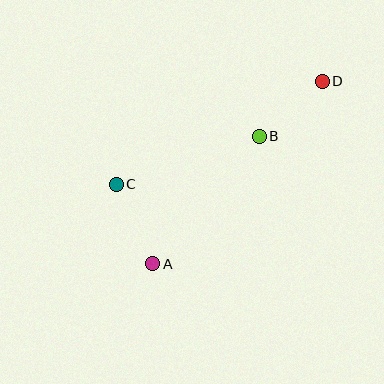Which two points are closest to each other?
Points B and D are closest to each other.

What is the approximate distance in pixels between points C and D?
The distance between C and D is approximately 230 pixels.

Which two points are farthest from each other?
Points A and D are farthest from each other.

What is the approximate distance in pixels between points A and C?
The distance between A and C is approximately 88 pixels.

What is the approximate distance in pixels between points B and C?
The distance between B and C is approximately 151 pixels.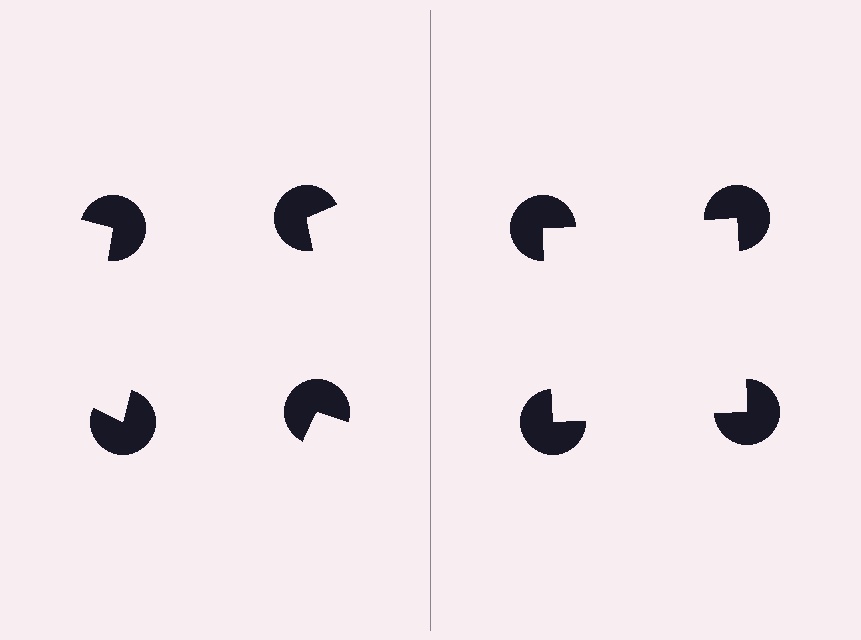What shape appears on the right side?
An illusory square.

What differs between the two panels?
The pac-man discs are positioned identically on both sides; only the wedge orientations differ. On the right they align to a square; on the left they are misaligned.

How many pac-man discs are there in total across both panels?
8 — 4 on each side.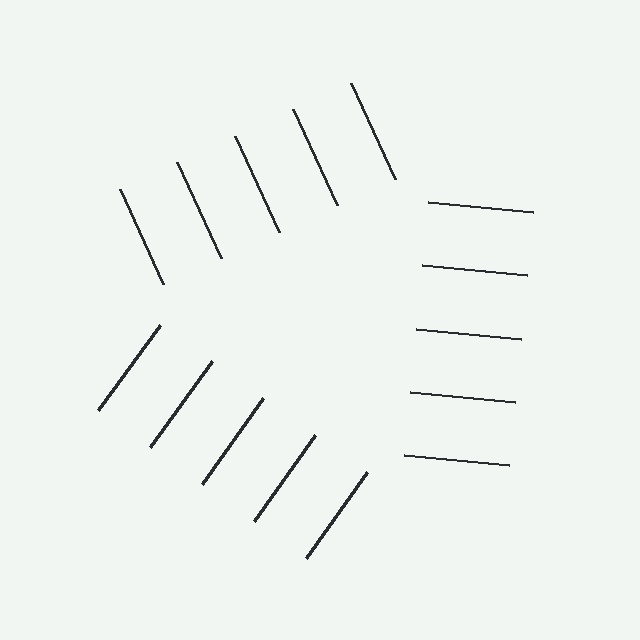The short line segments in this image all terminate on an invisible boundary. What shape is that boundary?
An illusory triangle — the line segments terminate on its edges but no continuous stroke is drawn.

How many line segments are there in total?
15 — 5 along each of the 3 edges.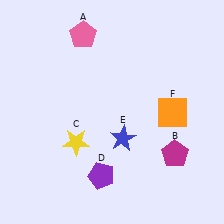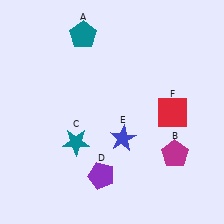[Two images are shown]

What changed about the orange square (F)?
In Image 1, F is orange. In Image 2, it changed to red.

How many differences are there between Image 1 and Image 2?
There are 3 differences between the two images.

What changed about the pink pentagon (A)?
In Image 1, A is pink. In Image 2, it changed to teal.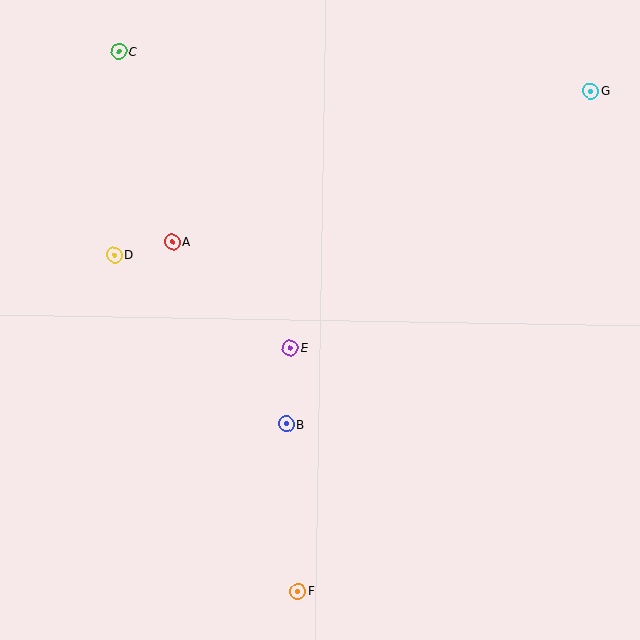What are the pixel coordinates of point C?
Point C is at (119, 51).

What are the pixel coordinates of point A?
Point A is at (173, 242).